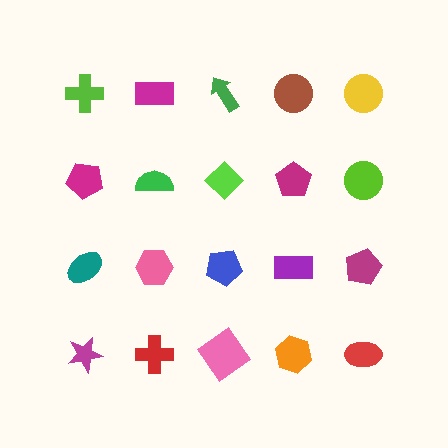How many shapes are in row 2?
5 shapes.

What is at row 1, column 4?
A brown circle.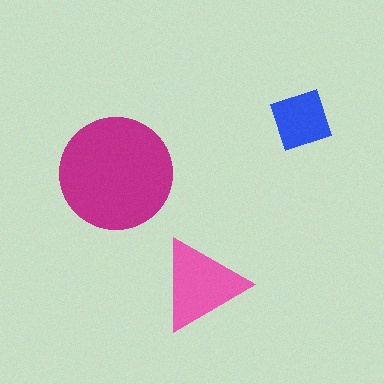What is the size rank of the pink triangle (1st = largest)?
2nd.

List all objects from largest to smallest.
The magenta circle, the pink triangle, the blue square.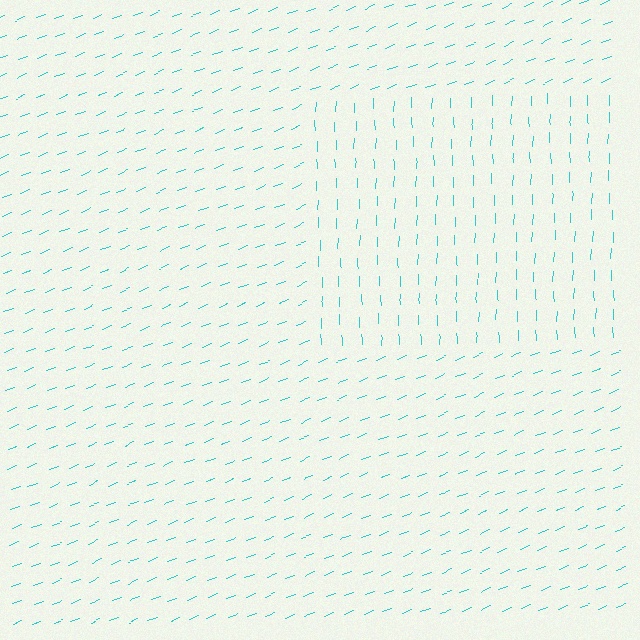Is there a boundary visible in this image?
Yes, there is a texture boundary formed by a change in line orientation.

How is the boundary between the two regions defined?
The boundary is defined purely by a change in line orientation (approximately 67 degrees difference). All lines are the same color and thickness.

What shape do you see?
I see a rectangle.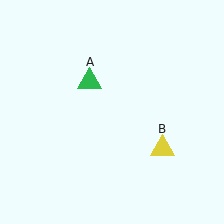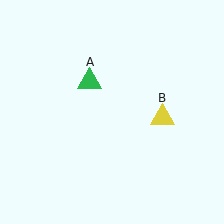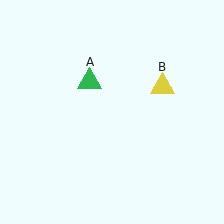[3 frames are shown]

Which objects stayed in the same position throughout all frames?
Green triangle (object A) remained stationary.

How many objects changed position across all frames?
1 object changed position: yellow triangle (object B).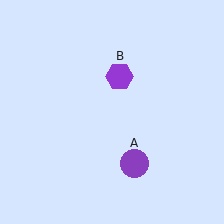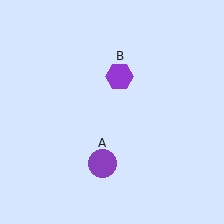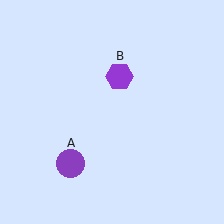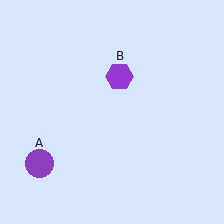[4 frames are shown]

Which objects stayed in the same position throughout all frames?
Purple hexagon (object B) remained stationary.